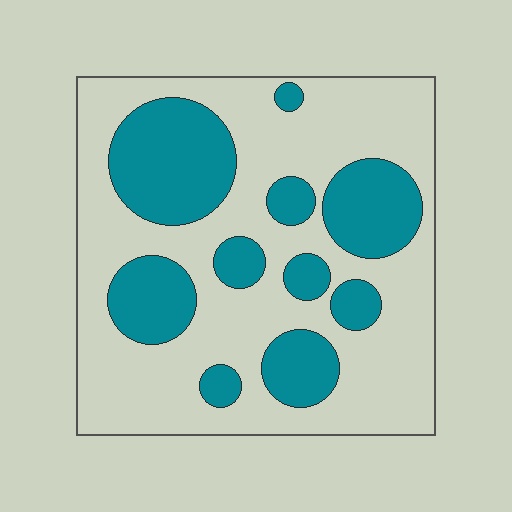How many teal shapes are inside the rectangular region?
10.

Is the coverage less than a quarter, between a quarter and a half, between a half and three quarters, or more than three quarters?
Between a quarter and a half.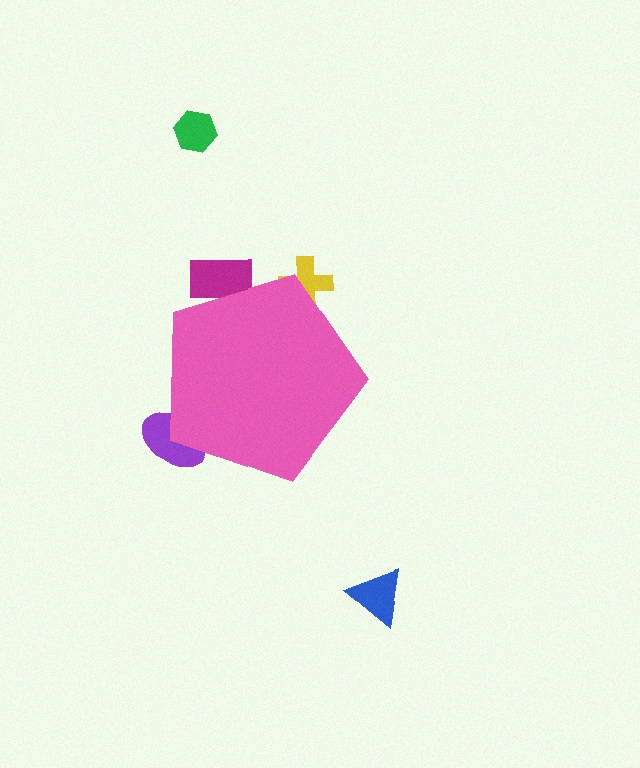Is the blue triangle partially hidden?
No, the blue triangle is fully visible.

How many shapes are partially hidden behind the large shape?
3 shapes are partially hidden.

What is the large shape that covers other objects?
A pink pentagon.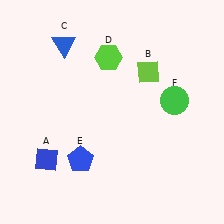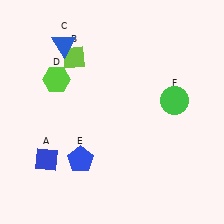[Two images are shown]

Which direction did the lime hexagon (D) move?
The lime hexagon (D) moved left.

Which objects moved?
The objects that moved are: the lime diamond (B), the lime hexagon (D).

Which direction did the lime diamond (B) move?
The lime diamond (B) moved left.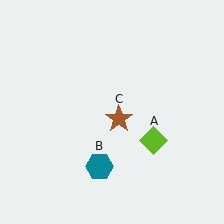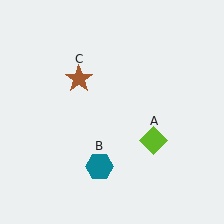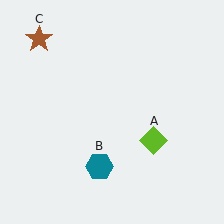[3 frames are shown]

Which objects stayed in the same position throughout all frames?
Lime diamond (object A) and teal hexagon (object B) remained stationary.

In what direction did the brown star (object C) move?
The brown star (object C) moved up and to the left.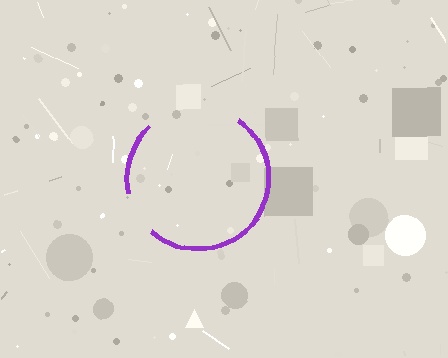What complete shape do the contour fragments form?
The contour fragments form a circle.